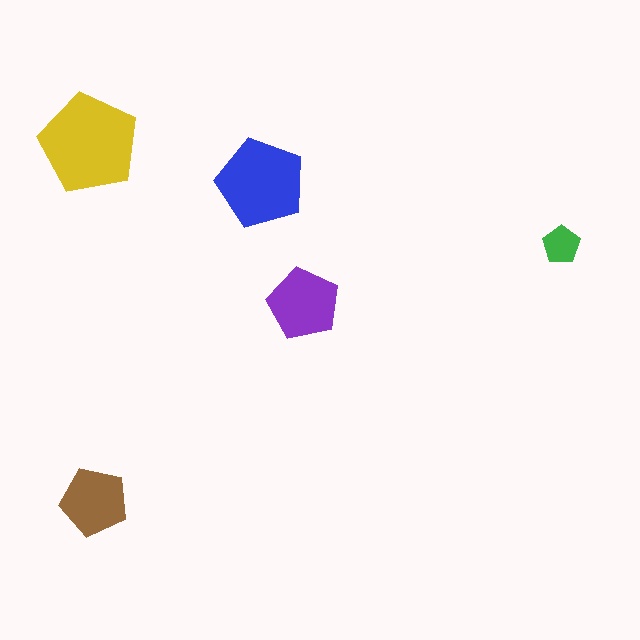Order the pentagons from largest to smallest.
the yellow one, the blue one, the purple one, the brown one, the green one.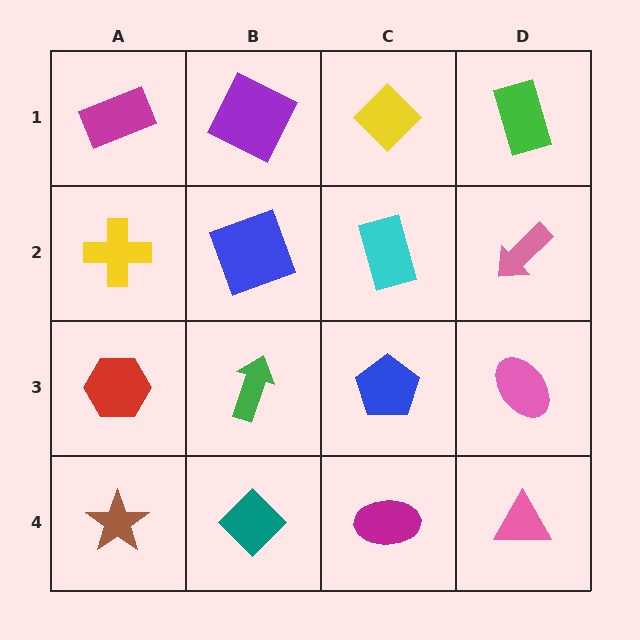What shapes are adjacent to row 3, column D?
A pink arrow (row 2, column D), a pink triangle (row 4, column D), a blue pentagon (row 3, column C).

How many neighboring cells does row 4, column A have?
2.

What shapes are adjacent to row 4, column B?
A green arrow (row 3, column B), a brown star (row 4, column A), a magenta ellipse (row 4, column C).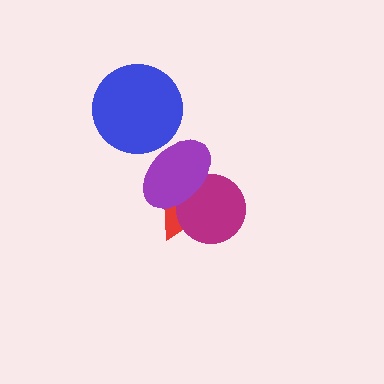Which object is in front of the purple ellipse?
The blue circle is in front of the purple ellipse.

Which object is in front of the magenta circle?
The purple ellipse is in front of the magenta circle.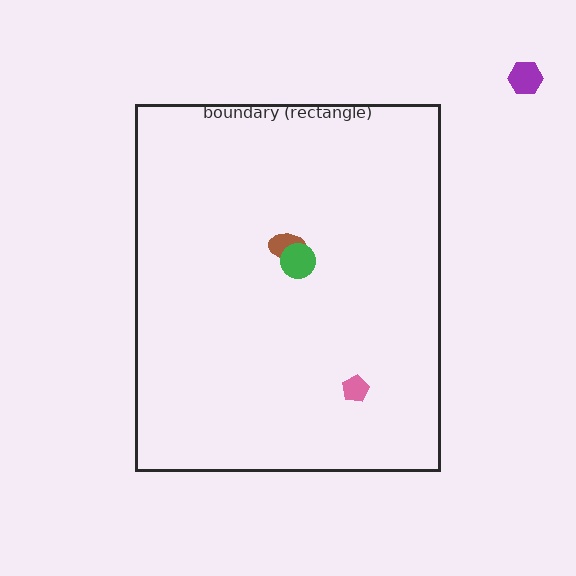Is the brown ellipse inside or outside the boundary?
Inside.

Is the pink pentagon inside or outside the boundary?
Inside.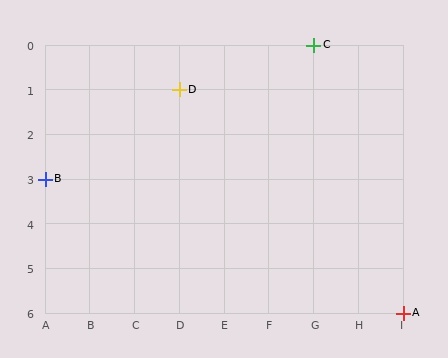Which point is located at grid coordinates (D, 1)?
Point D is at (D, 1).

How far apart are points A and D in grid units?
Points A and D are 5 columns and 5 rows apart (about 7.1 grid units diagonally).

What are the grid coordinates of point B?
Point B is at grid coordinates (A, 3).